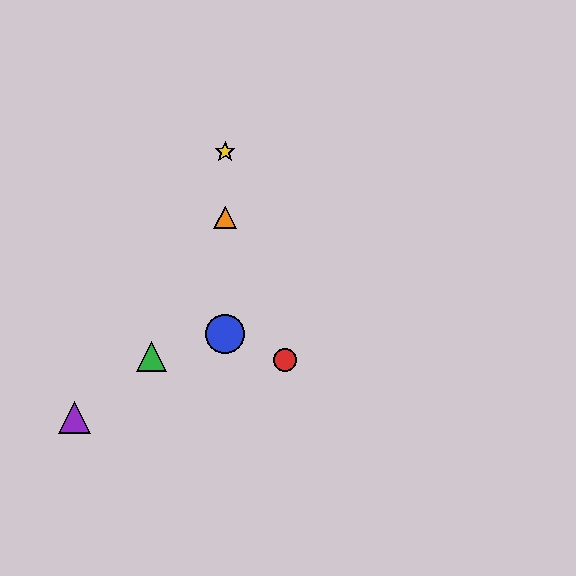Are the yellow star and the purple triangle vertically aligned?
No, the yellow star is at x≈225 and the purple triangle is at x≈75.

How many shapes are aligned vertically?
3 shapes (the blue circle, the yellow star, the orange triangle) are aligned vertically.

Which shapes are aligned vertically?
The blue circle, the yellow star, the orange triangle are aligned vertically.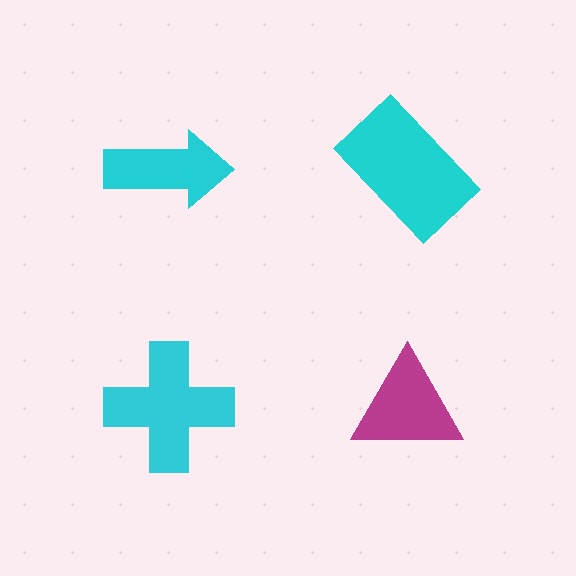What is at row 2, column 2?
A magenta triangle.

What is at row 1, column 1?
A cyan arrow.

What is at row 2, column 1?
A cyan cross.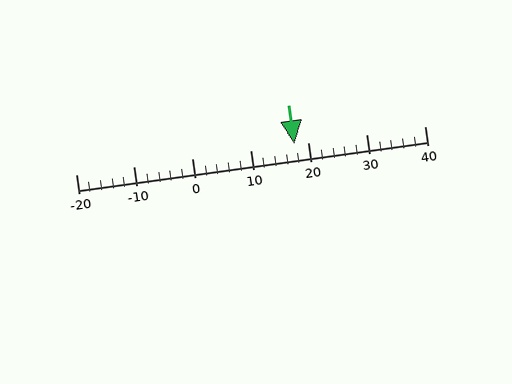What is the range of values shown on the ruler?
The ruler shows values from -20 to 40.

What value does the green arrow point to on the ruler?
The green arrow points to approximately 18.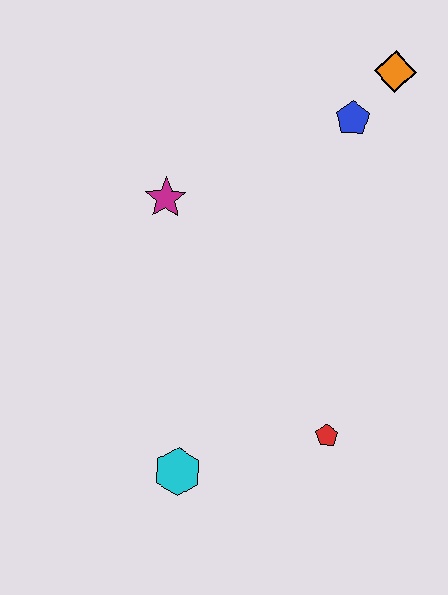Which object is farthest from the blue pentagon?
The cyan hexagon is farthest from the blue pentagon.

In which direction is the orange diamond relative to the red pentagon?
The orange diamond is above the red pentagon.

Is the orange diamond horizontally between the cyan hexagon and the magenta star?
No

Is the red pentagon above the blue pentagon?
No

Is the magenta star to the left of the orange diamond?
Yes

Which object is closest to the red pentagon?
The cyan hexagon is closest to the red pentagon.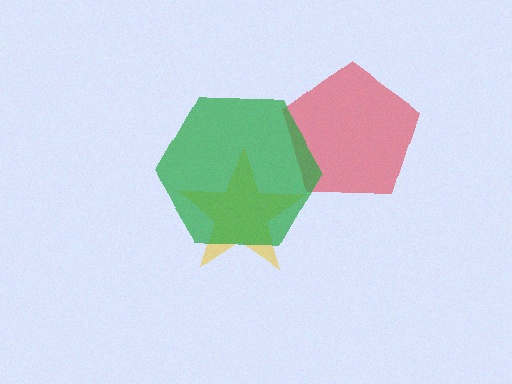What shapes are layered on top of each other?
The layered shapes are: a red pentagon, a yellow star, a green hexagon.